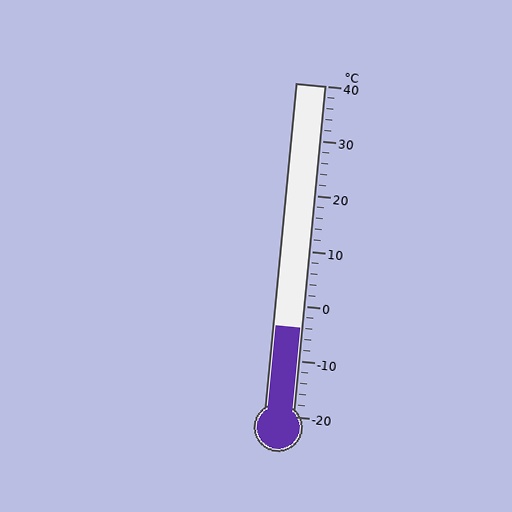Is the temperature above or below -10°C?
The temperature is above -10°C.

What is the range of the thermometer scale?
The thermometer scale ranges from -20°C to 40°C.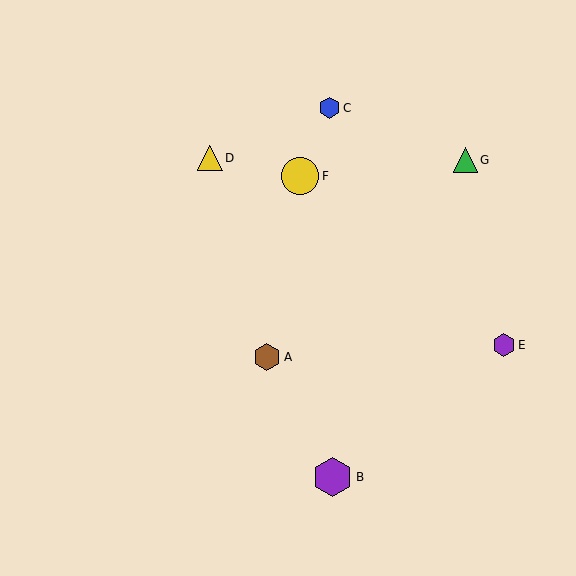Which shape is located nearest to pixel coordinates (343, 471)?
The purple hexagon (labeled B) at (333, 477) is nearest to that location.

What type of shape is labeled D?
Shape D is a yellow triangle.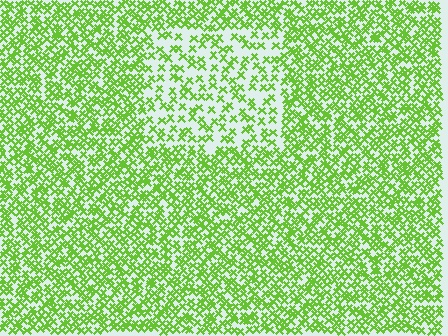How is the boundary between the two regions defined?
The boundary is defined by a change in element density (approximately 2.0x ratio). All elements are the same color, size, and shape.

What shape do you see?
I see a rectangle.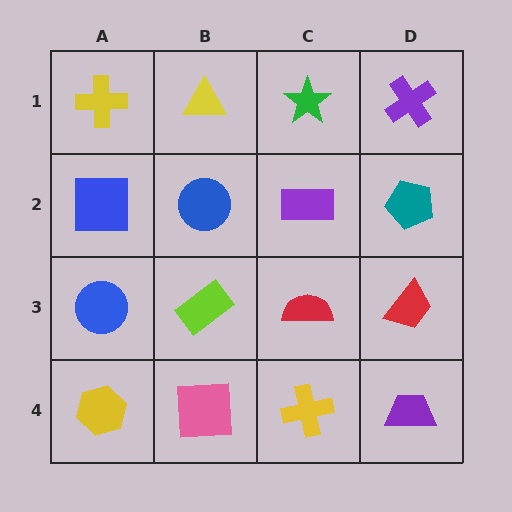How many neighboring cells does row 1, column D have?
2.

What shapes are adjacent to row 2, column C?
A green star (row 1, column C), a red semicircle (row 3, column C), a blue circle (row 2, column B), a teal pentagon (row 2, column D).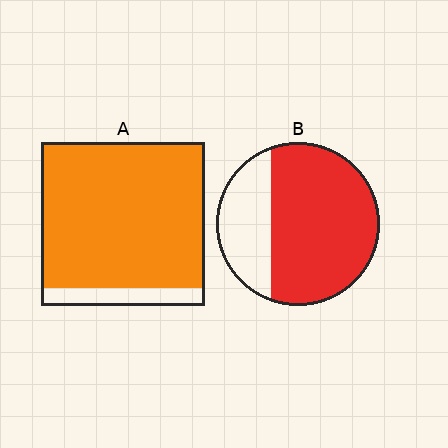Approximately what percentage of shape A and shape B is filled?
A is approximately 90% and B is approximately 70%.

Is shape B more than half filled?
Yes.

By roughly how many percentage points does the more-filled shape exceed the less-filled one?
By roughly 20 percentage points (A over B).